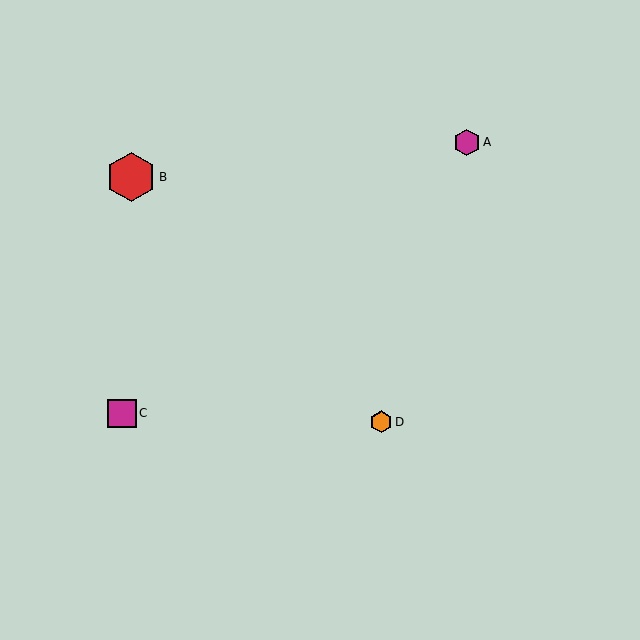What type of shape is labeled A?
Shape A is a magenta hexagon.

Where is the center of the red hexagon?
The center of the red hexagon is at (131, 177).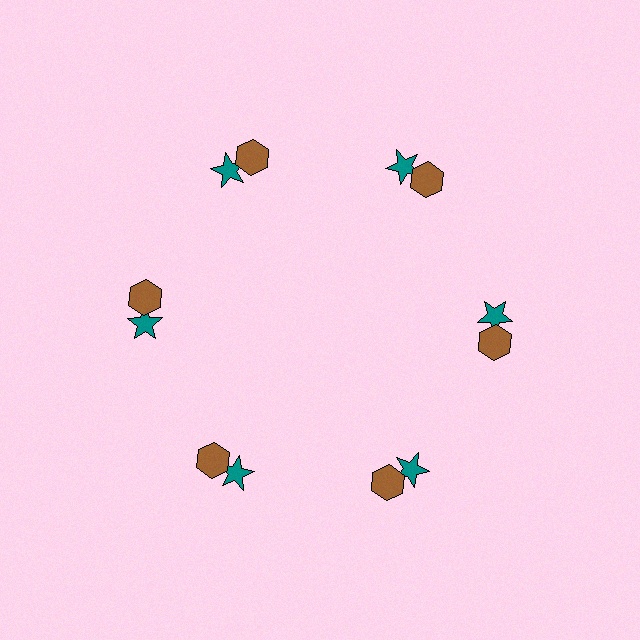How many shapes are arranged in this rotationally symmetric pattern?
There are 12 shapes, arranged in 6 groups of 2.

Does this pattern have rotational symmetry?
Yes, this pattern has 6-fold rotational symmetry. It looks the same after rotating 60 degrees around the center.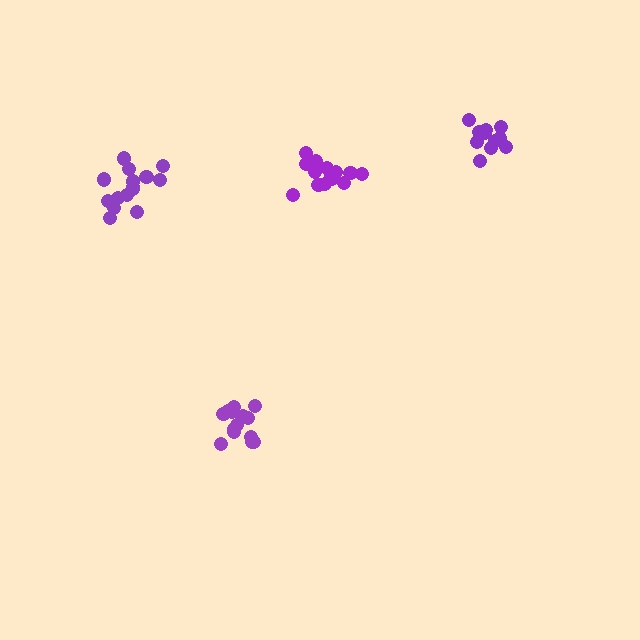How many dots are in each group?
Group 1: 14 dots, Group 2: 15 dots, Group 3: 11 dots, Group 4: 14 dots (54 total).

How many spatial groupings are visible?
There are 4 spatial groupings.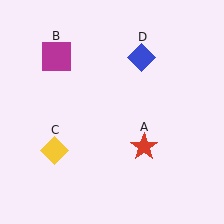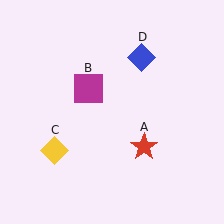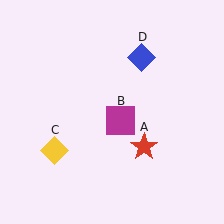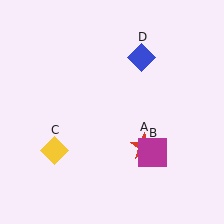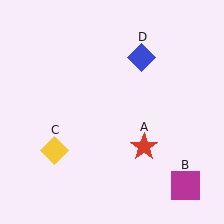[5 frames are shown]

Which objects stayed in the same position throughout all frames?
Red star (object A) and yellow diamond (object C) and blue diamond (object D) remained stationary.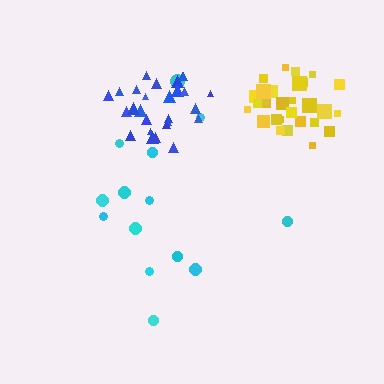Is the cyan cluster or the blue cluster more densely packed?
Blue.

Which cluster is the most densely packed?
Yellow.